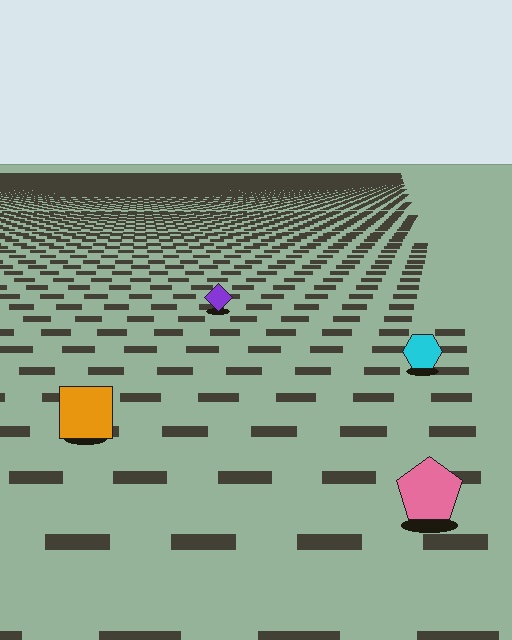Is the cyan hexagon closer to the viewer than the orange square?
No. The orange square is closer — you can tell from the texture gradient: the ground texture is coarser near it.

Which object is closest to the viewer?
The pink pentagon is closest. The texture marks near it are larger and more spread out.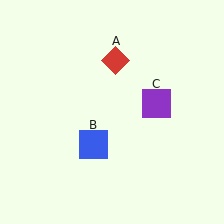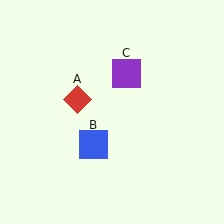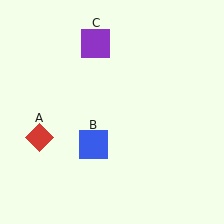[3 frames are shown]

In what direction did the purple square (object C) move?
The purple square (object C) moved up and to the left.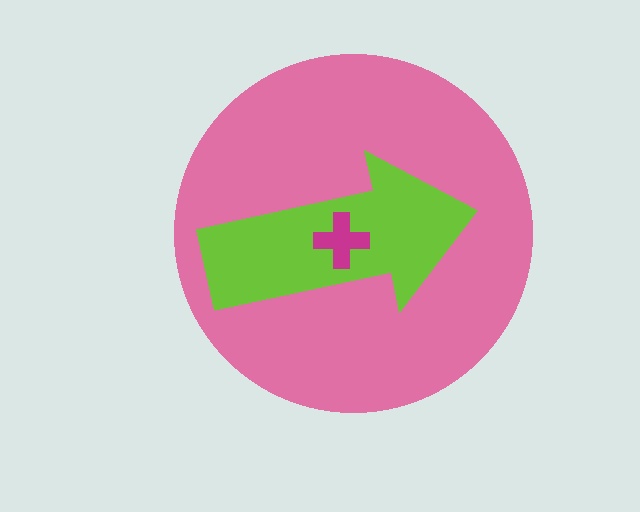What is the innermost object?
The magenta cross.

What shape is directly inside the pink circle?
The lime arrow.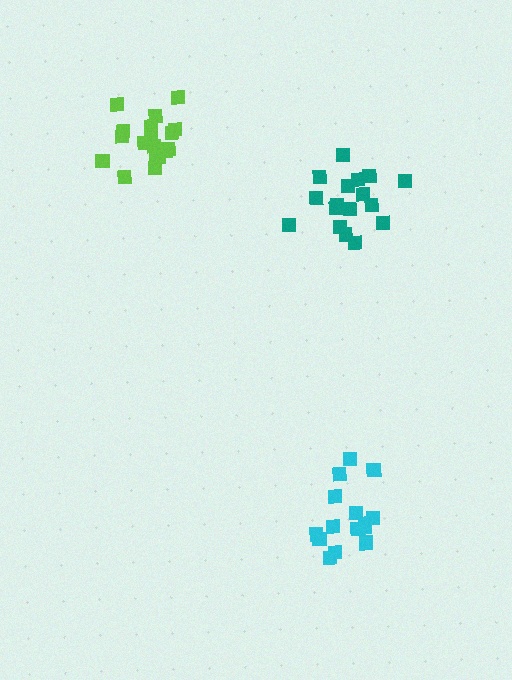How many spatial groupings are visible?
There are 3 spatial groupings.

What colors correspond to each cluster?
The clusters are colored: lime, cyan, teal.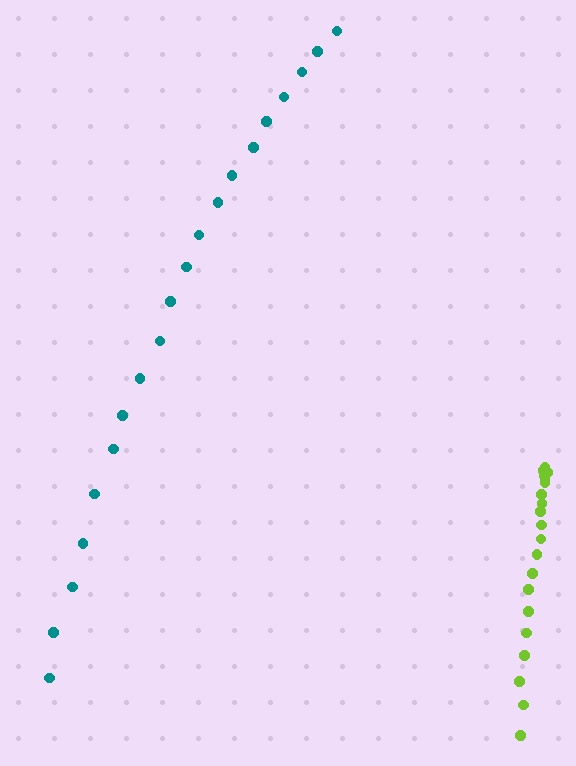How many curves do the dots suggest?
There are 2 distinct paths.